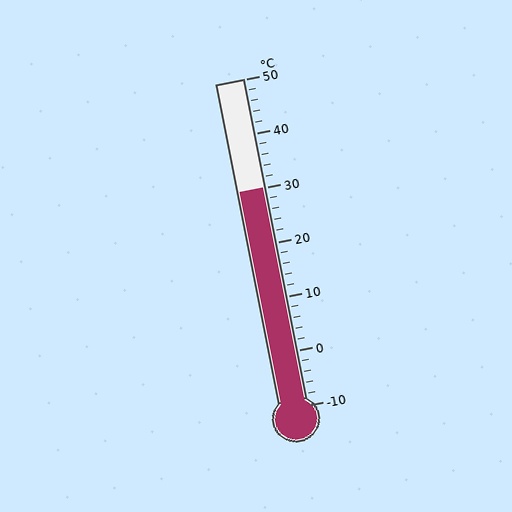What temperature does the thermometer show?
The thermometer shows approximately 30°C.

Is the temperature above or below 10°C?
The temperature is above 10°C.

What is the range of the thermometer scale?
The thermometer scale ranges from -10°C to 50°C.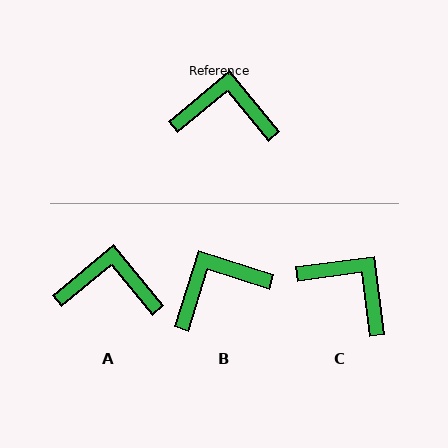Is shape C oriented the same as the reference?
No, it is off by about 32 degrees.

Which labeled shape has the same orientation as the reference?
A.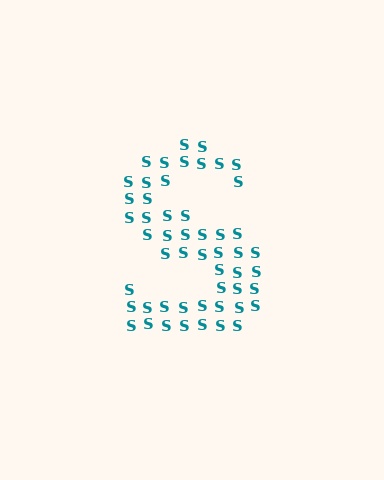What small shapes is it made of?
It is made of small letter S's.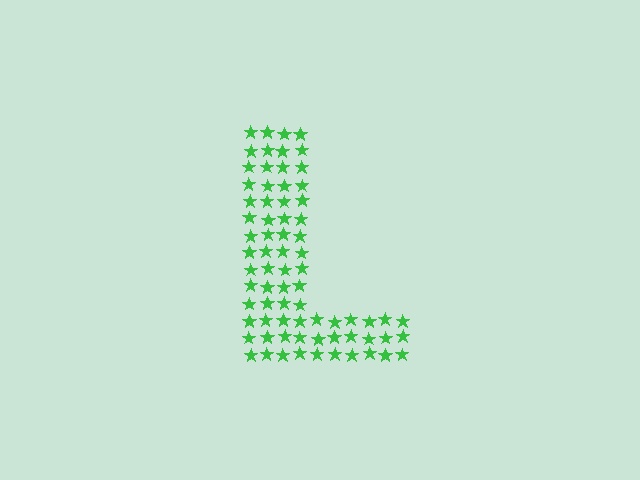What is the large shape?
The large shape is the letter L.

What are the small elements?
The small elements are stars.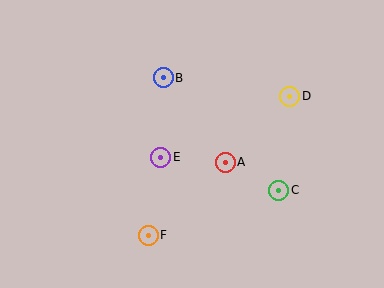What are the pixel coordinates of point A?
Point A is at (225, 162).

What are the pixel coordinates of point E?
Point E is at (161, 157).